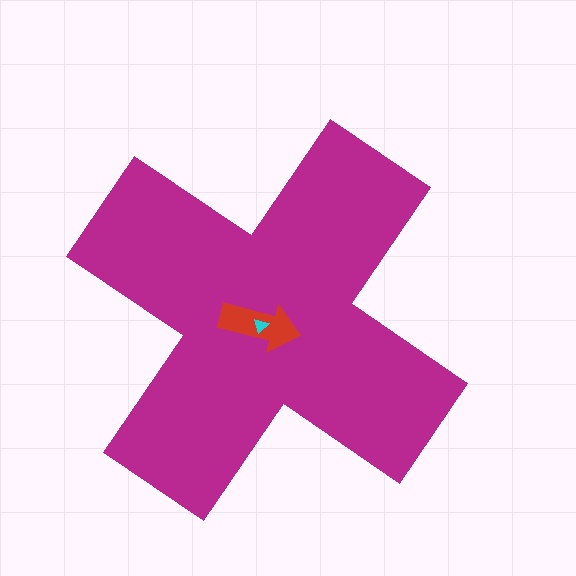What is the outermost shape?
The magenta cross.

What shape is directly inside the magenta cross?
The red arrow.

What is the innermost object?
The cyan triangle.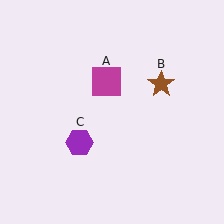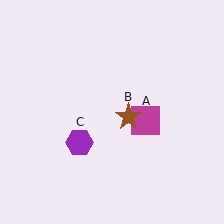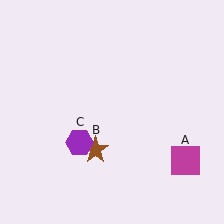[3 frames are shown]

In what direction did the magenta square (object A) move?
The magenta square (object A) moved down and to the right.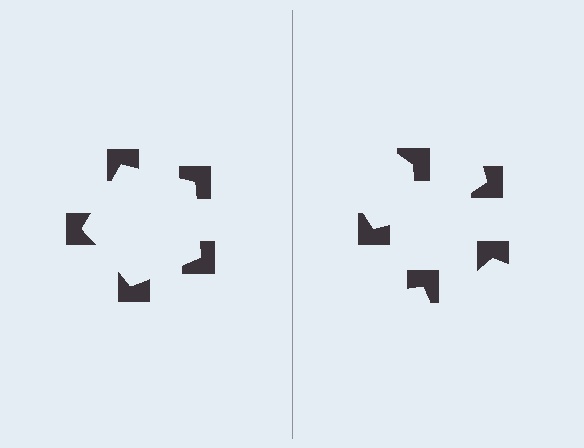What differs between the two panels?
The notched squares are positioned identically on both sides; only the wedge orientations differ. On the left they align to a pentagon; on the right they are misaligned.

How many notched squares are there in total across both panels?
10 — 5 on each side.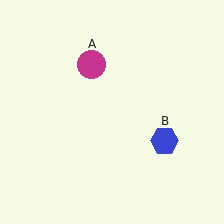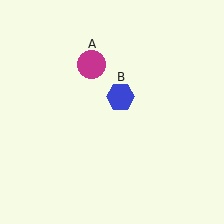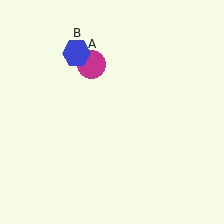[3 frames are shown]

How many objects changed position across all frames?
1 object changed position: blue hexagon (object B).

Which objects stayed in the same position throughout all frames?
Magenta circle (object A) remained stationary.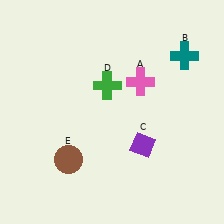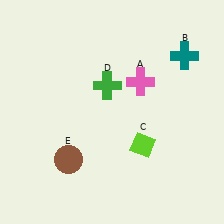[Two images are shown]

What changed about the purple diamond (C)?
In Image 1, C is purple. In Image 2, it changed to lime.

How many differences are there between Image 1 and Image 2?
There is 1 difference between the two images.